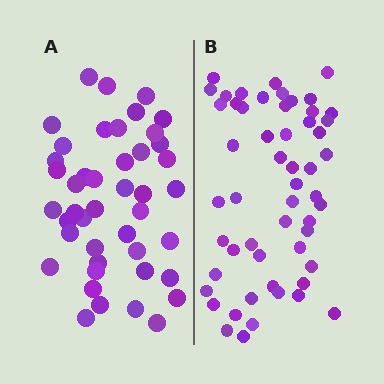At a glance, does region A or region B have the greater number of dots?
Region B (the right region) has more dots.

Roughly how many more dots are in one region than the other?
Region B has roughly 10 or so more dots than region A.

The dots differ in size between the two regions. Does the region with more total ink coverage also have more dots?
No. Region A has more total ink coverage because its dots are larger, but region B actually contains more individual dots. Total area can be misleading — the number of items is what matters here.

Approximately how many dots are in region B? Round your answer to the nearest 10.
About 50 dots. (The exact count is 54, which rounds to 50.)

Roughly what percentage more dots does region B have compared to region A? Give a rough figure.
About 25% more.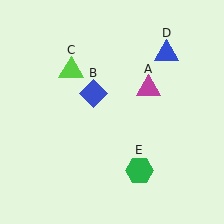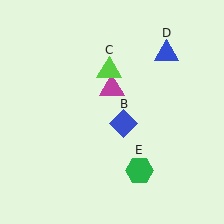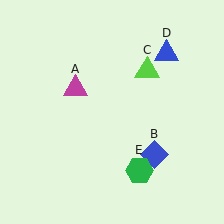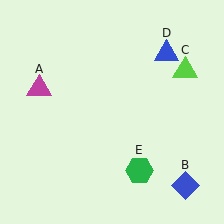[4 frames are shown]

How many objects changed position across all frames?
3 objects changed position: magenta triangle (object A), blue diamond (object B), lime triangle (object C).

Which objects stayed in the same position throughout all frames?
Blue triangle (object D) and green hexagon (object E) remained stationary.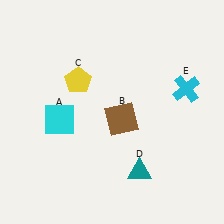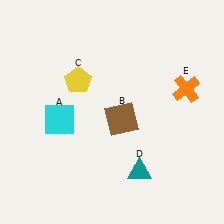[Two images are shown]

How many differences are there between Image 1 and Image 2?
There is 1 difference between the two images.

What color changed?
The cross (E) changed from cyan in Image 1 to orange in Image 2.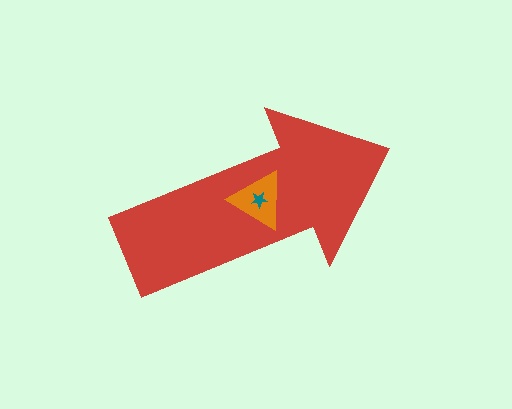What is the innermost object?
The teal star.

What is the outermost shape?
The red arrow.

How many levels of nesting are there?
3.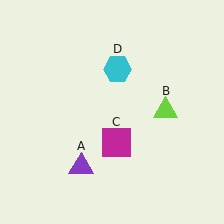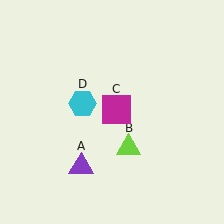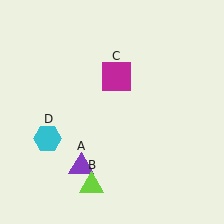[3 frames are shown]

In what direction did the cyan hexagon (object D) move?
The cyan hexagon (object D) moved down and to the left.